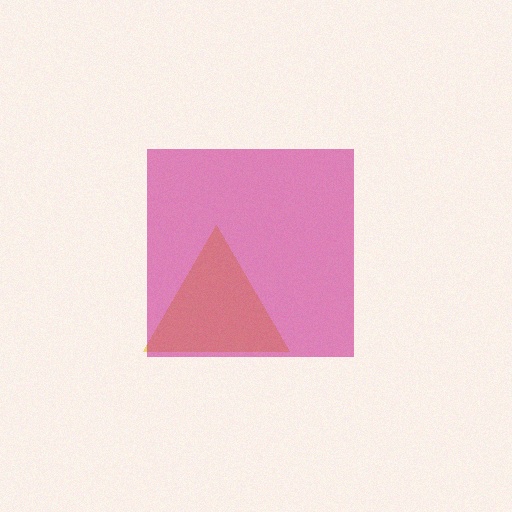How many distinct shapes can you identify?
There are 2 distinct shapes: a yellow triangle, a magenta square.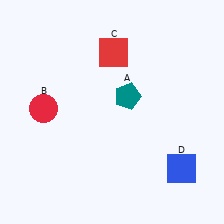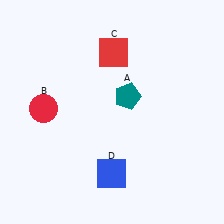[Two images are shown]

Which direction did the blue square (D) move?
The blue square (D) moved left.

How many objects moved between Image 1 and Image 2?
1 object moved between the two images.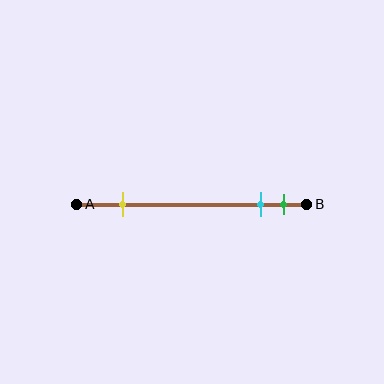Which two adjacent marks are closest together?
The cyan and green marks are the closest adjacent pair.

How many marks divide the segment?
There are 3 marks dividing the segment.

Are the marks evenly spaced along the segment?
No, the marks are not evenly spaced.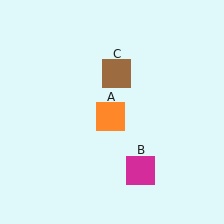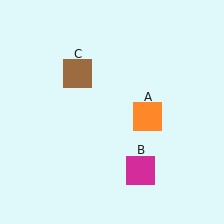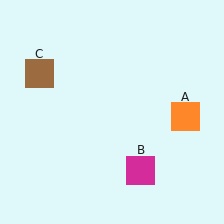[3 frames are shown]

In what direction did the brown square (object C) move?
The brown square (object C) moved left.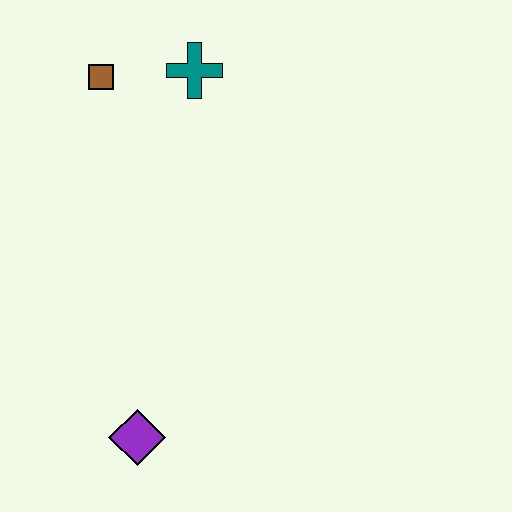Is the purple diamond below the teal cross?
Yes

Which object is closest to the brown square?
The teal cross is closest to the brown square.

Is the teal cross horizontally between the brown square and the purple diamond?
No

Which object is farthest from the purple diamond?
The teal cross is farthest from the purple diamond.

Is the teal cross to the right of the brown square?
Yes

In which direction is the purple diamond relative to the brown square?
The purple diamond is below the brown square.